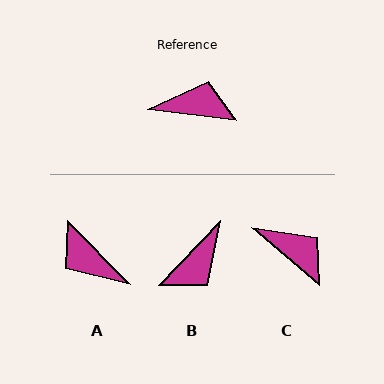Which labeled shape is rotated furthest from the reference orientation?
A, about 141 degrees away.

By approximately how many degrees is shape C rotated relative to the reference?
Approximately 33 degrees clockwise.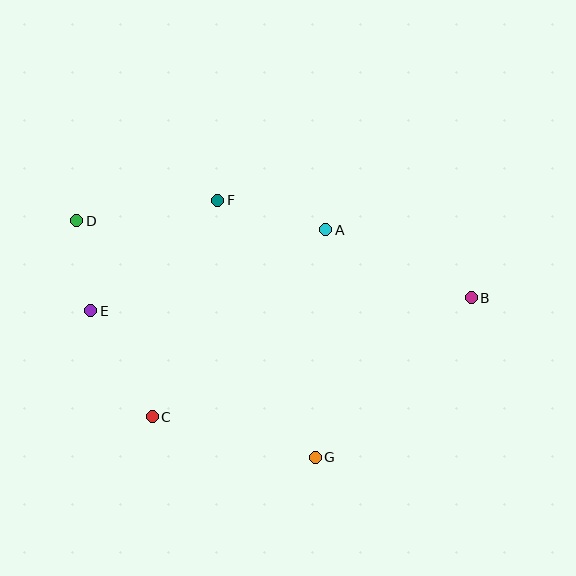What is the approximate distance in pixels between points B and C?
The distance between B and C is approximately 340 pixels.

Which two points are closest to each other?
Points D and E are closest to each other.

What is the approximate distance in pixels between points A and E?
The distance between A and E is approximately 248 pixels.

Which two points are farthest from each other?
Points B and D are farthest from each other.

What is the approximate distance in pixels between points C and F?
The distance between C and F is approximately 226 pixels.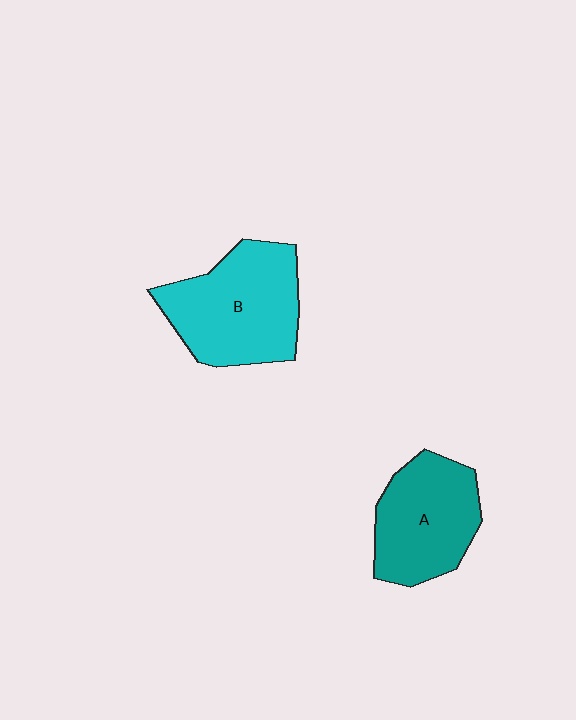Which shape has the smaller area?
Shape A (teal).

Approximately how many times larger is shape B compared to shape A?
Approximately 1.2 times.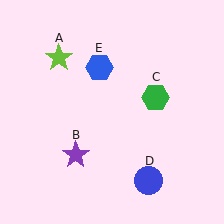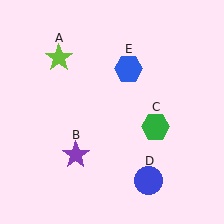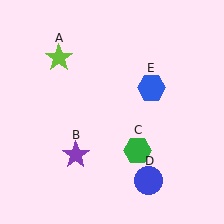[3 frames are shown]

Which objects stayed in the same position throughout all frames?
Lime star (object A) and purple star (object B) and blue circle (object D) remained stationary.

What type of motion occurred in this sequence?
The green hexagon (object C), blue hexagon (object E) rotated clockwise around the center of the scene.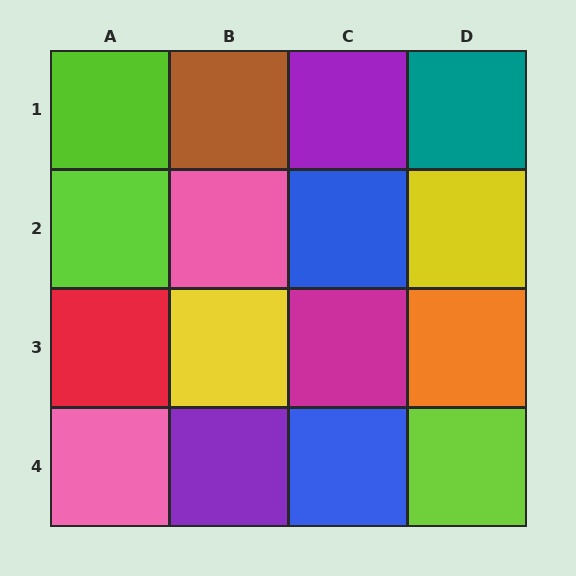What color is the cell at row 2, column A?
Lime.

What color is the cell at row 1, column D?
Teal.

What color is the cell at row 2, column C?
Blue.